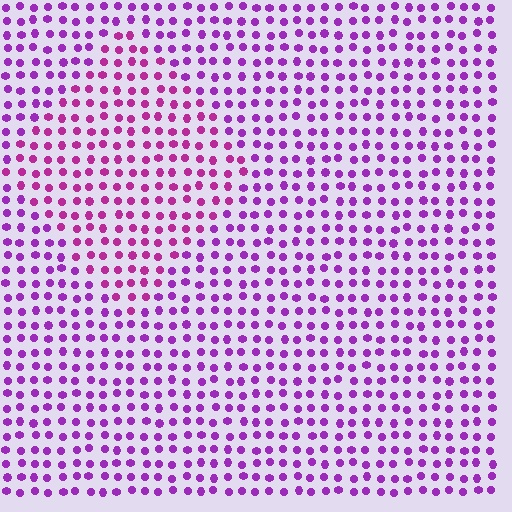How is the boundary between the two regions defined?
The boundary is defined purely by a slight shift in hue (about 26 degrees). Spacing, size, and orientation are identical on both sides.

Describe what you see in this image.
The image is filled with small purple elements in a uniform arrangement. A diamond-shaped region is visible where the elements are tinted to a slightly different hue, forming a subtle color boundary.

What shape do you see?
I see a diamond.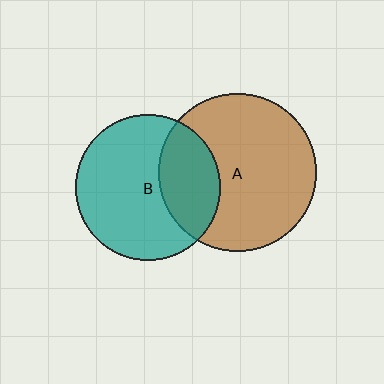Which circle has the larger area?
Circle A (brown).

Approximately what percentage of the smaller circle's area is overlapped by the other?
Approximately 30%.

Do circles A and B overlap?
Yes.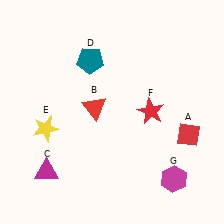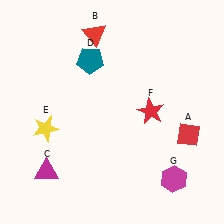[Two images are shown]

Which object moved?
The red triangle (B) moved up.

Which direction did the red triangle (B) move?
The red triangle (B) moved up.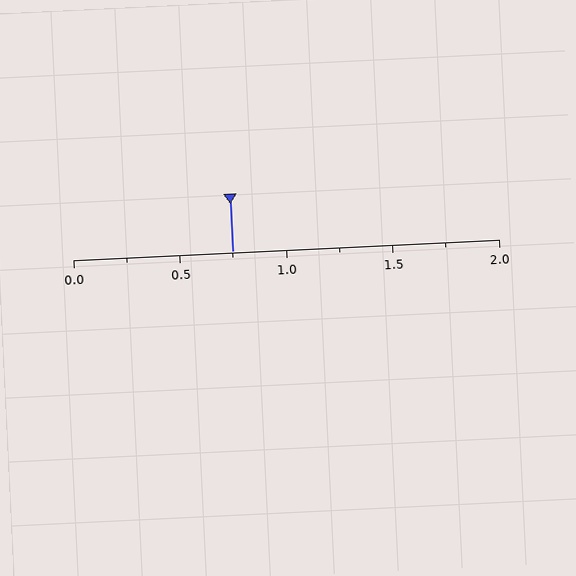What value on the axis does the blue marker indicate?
The marker indicates approximately 0.75.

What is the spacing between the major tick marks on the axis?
The major ticks are spaced 0.5 apart.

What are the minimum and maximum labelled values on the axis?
The axis runs from 0.0 to 2.0.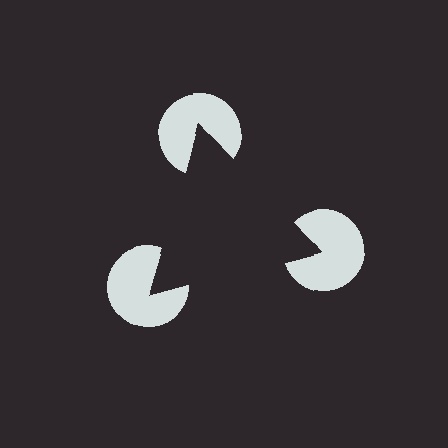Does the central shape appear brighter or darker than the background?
It typically appears slightly darker than the background, even though no actual brightness change is drawn.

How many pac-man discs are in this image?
There are 3 — one at each vertex of the illusory triangle.